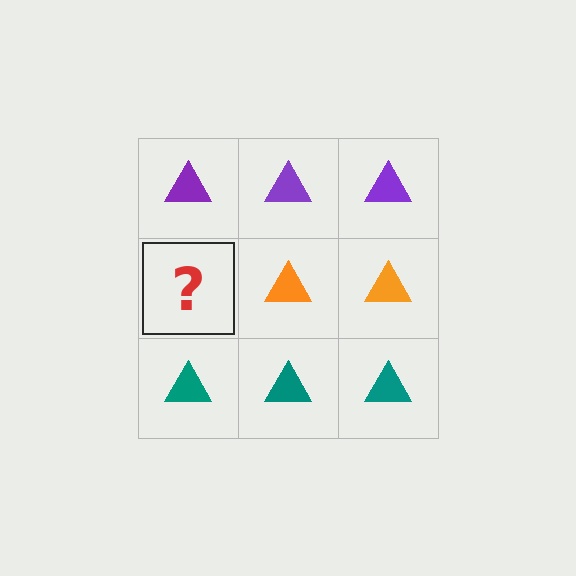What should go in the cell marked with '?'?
The missing cell should contain an orange triangle.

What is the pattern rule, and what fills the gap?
The rule is that each row has a consistent color. The gap should be filled with an orange triangle.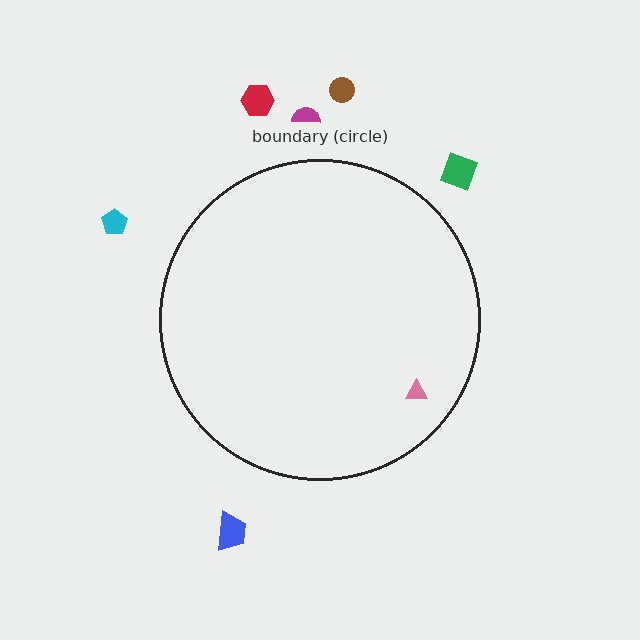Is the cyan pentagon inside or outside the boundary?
Outside.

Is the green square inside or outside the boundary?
Outside.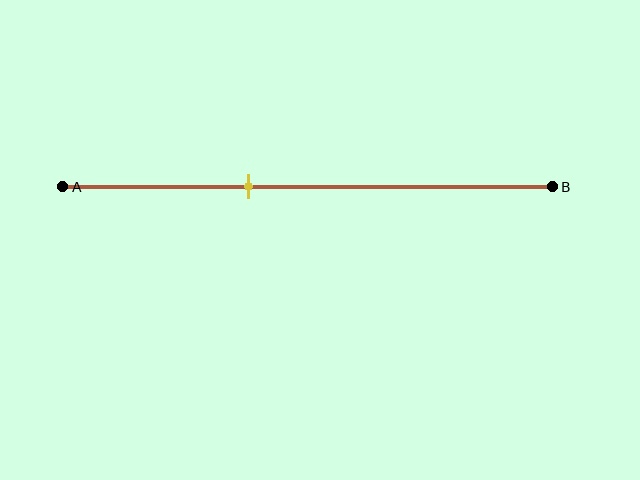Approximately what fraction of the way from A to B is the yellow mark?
The yellow mark is approximately 40% of the way from A to B.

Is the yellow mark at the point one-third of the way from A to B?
No, the mark is at about 40% from A, not at the 33% one-third point.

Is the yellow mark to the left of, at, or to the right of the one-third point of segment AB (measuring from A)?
The yellow mark is to the right of the one-third point of segment AB.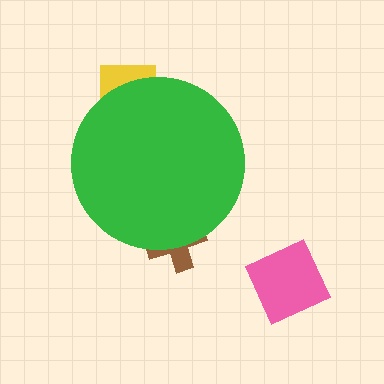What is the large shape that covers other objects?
A green circle.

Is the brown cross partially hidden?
Yes, the brown cross is partially hidden behind the green circle.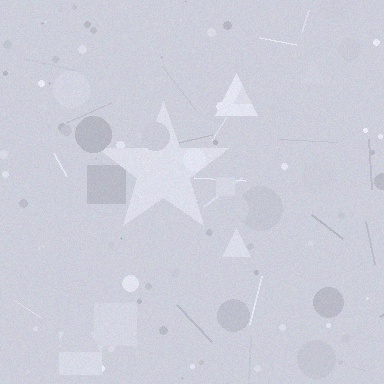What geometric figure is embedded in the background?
A star is embedded in the background.